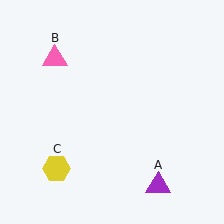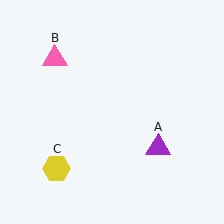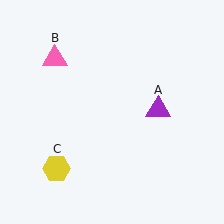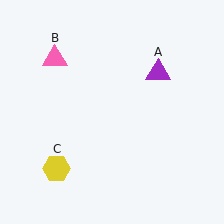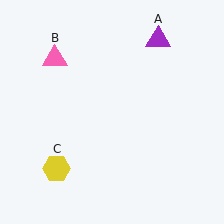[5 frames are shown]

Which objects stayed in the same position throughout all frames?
Pink triangle (object B) and yellow hexagon (object C) remained stationary.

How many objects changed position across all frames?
1 object changed position: purple triangle (object A).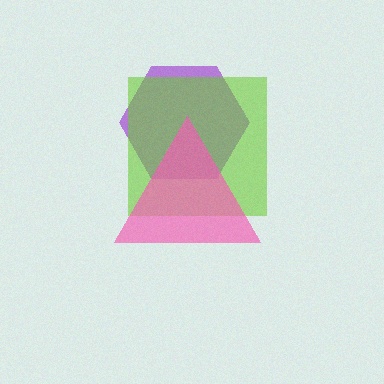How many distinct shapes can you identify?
There are 3 distinct shapes: a purple hexagon, a lime square, a pink triangle.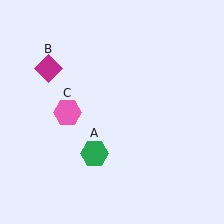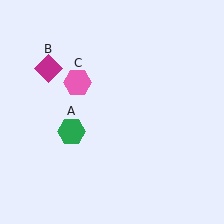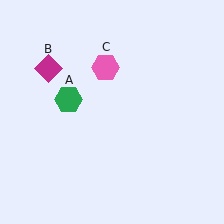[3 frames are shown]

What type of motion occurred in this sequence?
The green hexagon (object A), pink hexagon (object C) rotated clockwise around the center of the scene.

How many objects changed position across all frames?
2 objects changed position: green hexagon (object A), pink hexagon (object C).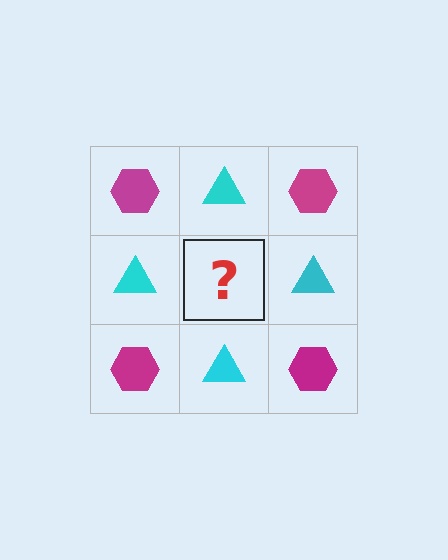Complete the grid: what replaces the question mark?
The question mark should be replaced with a magenta hexagon.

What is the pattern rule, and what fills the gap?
The rule is that it alternates magenta hexagon and cyan triangle in a checkerboard pattern. The gap should be filled with a magenta hexagon.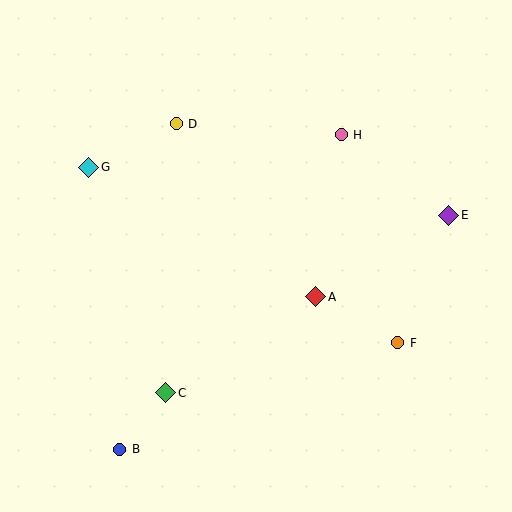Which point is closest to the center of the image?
Point A at (316, 297) is closest to the center.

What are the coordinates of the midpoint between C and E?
The midpoint between C and E is at (307, 304).